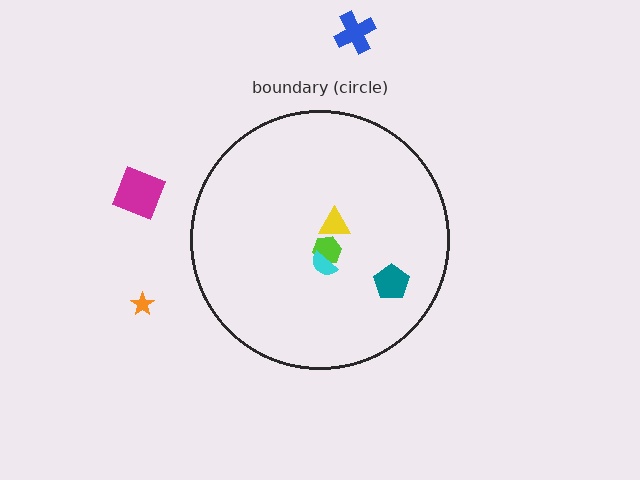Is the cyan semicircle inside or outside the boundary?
Inside.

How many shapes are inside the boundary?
4 inside, 3 outside.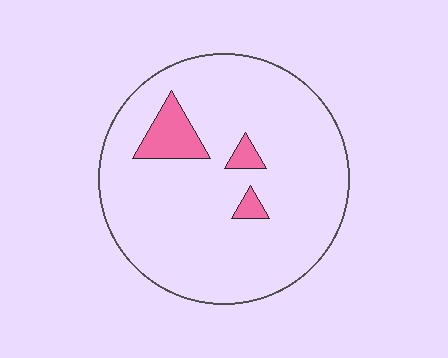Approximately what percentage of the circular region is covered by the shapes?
Approximately 10%.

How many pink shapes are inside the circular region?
3.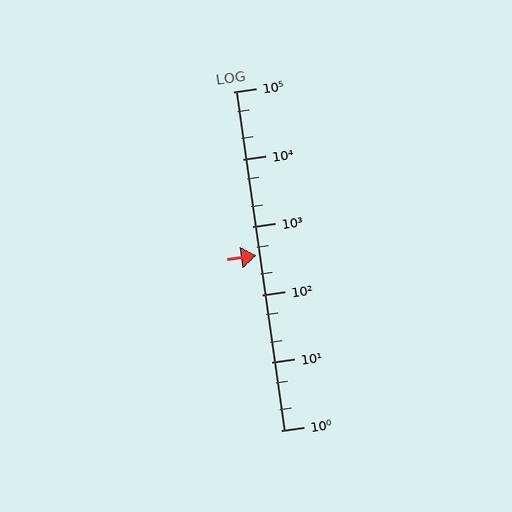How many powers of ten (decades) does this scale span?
The scale spans 5 decades, from 1 to 100000.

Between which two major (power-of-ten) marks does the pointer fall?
The pointer is between 100 and 1000.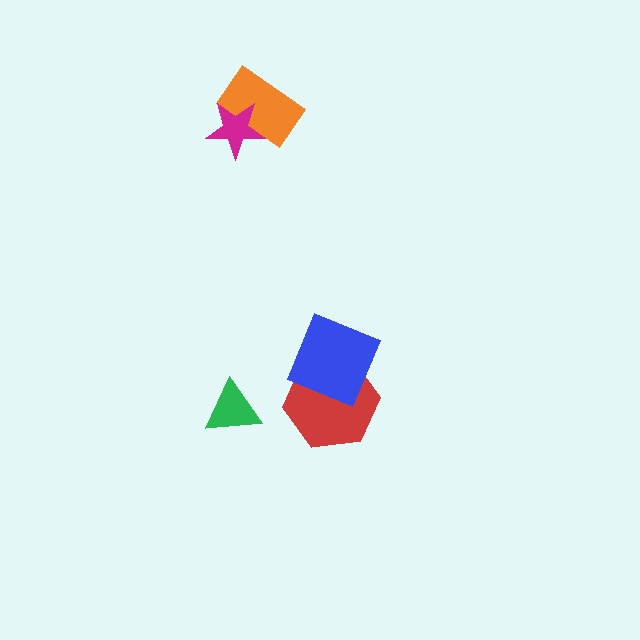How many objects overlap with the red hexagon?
1 object overlaps with the red hexagon.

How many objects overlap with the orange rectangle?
1 object overlaps with the orange rectangle.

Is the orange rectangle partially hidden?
Yes, it is partially covered by another shape.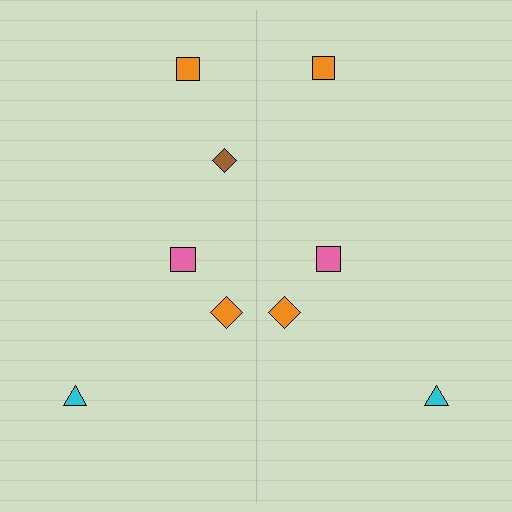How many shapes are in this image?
There are 9 shapes in this image.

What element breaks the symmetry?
A brown diamond is missing from the right side.